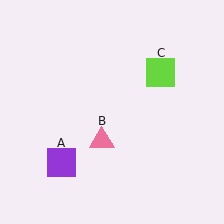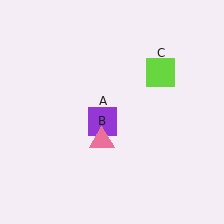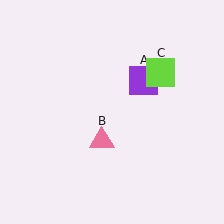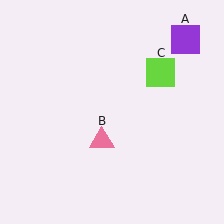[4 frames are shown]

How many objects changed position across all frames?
1 object changed position: purple square (object A).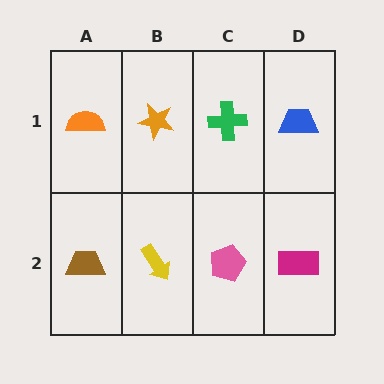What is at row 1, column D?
A blue trapezoid.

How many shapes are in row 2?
4 shapes.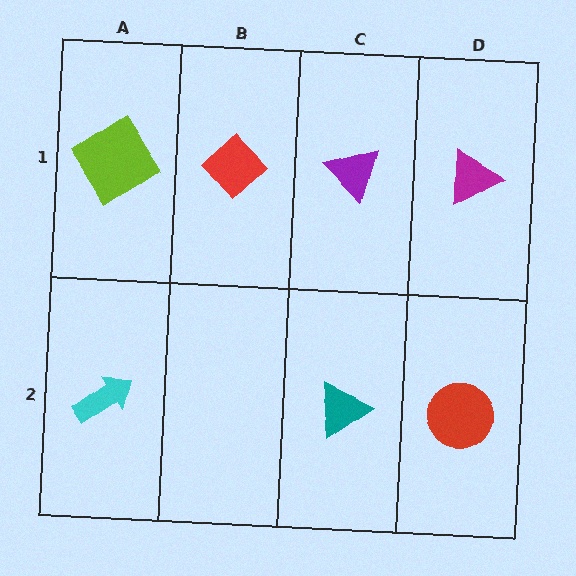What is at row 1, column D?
A magenta triangle.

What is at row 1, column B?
A red diamond.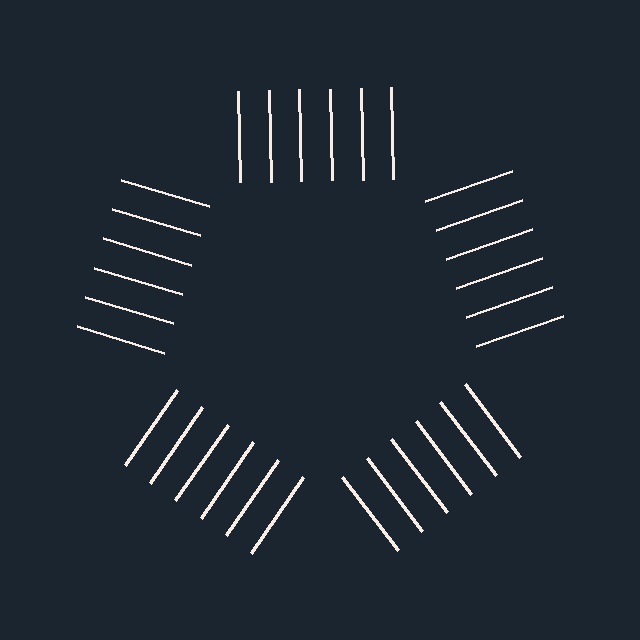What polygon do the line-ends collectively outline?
An illusory pentagon — the line segments terminate on its edges but no continuous stroke is drawn.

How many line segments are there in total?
30 — 6 along each of the 5 edges.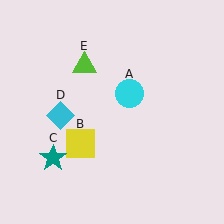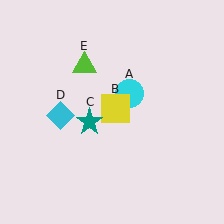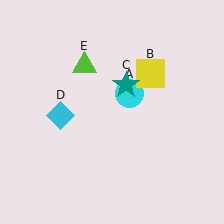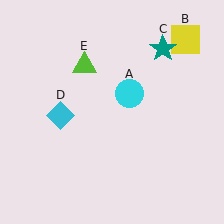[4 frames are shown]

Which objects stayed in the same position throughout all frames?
Cyan circle (object A) and cyan diamond (object D) and lime triangle (object E) remained stationary.